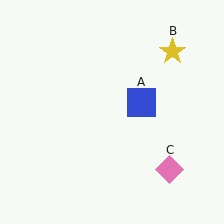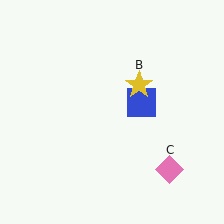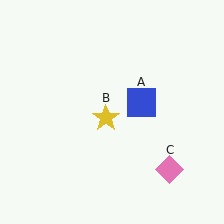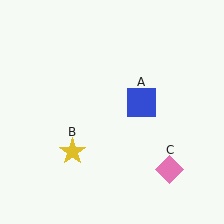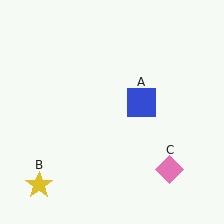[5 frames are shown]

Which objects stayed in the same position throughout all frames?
Blue square (object A) and pink diamond (object C) remained stationary.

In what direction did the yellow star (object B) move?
The yellow star (object B) moved down and to the left.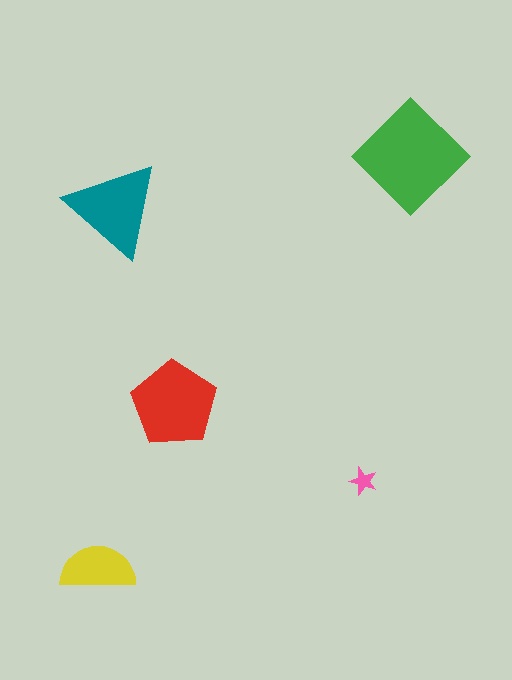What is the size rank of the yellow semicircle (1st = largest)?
4th.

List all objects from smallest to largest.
The pink star, the yellow semicircle, the teal triangle, the red pentagon, the green diamond.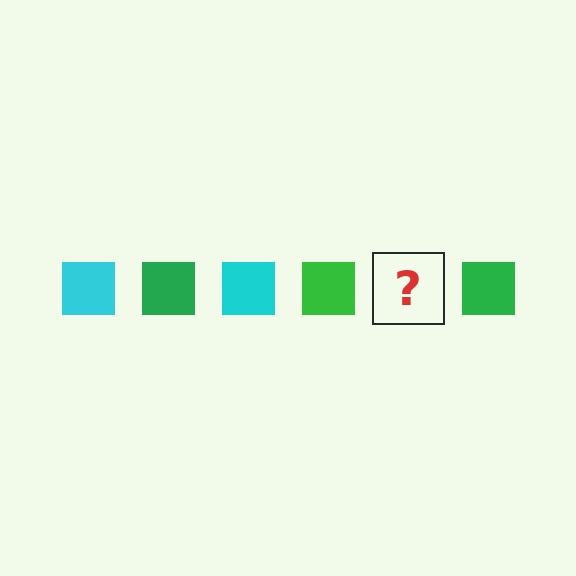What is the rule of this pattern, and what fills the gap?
The rule is that the pattern cycles through cyan, green squares. The gap should be filled with a cyan square.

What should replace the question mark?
The question mark should be replaced with a cyan square.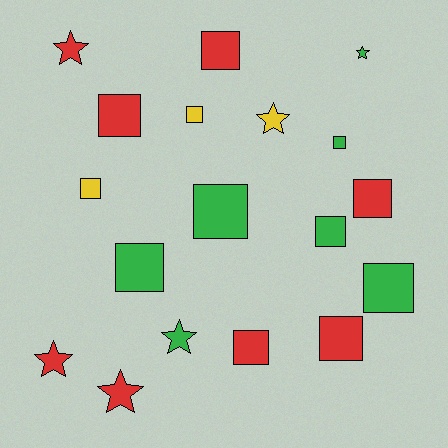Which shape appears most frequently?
Square, with 12 objects.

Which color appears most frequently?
Red, with 8 objects.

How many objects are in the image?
There are 18 objects.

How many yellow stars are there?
There is 1 yellow star.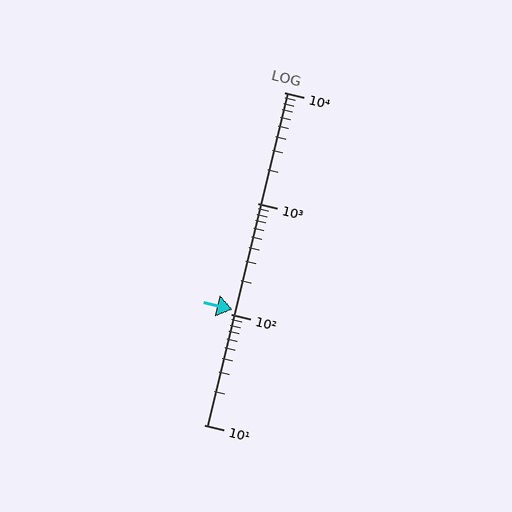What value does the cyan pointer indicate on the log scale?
The pointer indicates approximately 110.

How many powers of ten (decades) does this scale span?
The scale spans 3 decades, from 10 to 10000.